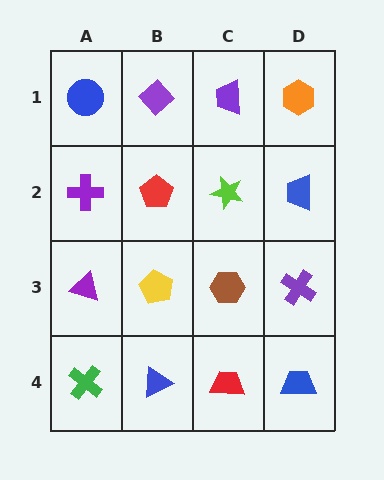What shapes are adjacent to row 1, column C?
A lime star (row 2, column C), a purple diamond (row 1, column B), an orange hexagon (row 1, column D).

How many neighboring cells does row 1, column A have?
2.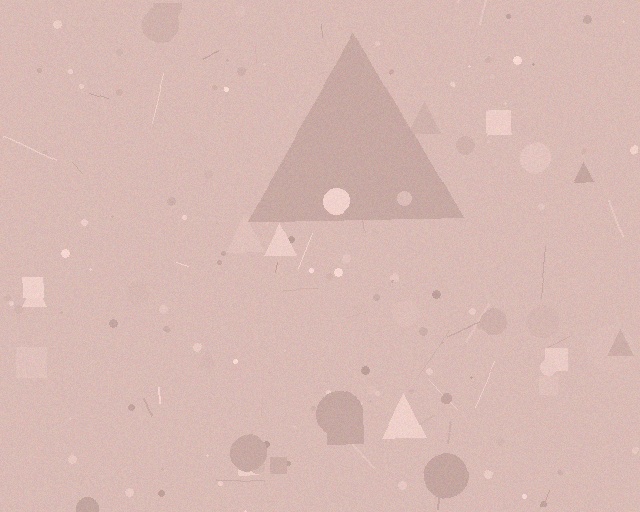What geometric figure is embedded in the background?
A triangle is embedded in the background.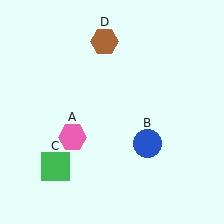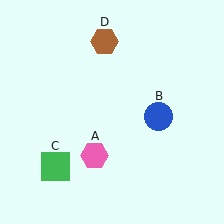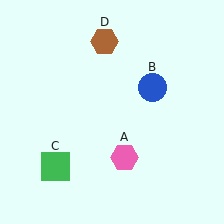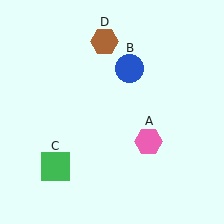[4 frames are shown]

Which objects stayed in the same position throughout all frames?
Green square (object C) and brown hexagon (object D) remained stationary.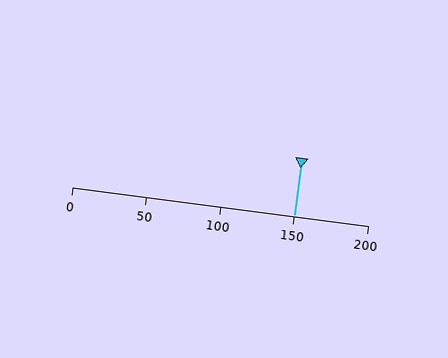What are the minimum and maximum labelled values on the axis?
The axis runs from 0 to 200.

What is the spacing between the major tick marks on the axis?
The major ticks are spaced 50 apart.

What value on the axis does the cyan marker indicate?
The marker indicates approximately 150.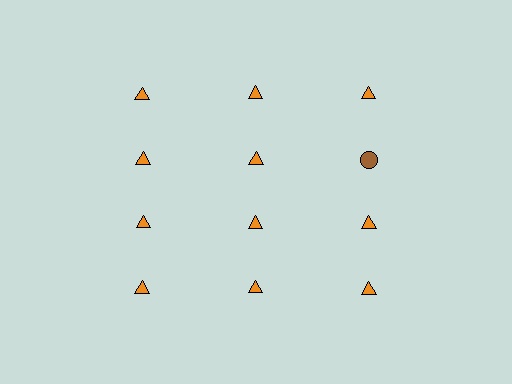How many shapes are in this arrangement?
There are 12 shapes arranged in a grid pattern.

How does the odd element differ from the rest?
It differs in both color (brown instead of orange) and shape (circle instead of triangle).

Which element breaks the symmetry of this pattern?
The brown circle in the second row, center column breaks the symmetry. All other shapes are orange triangles.